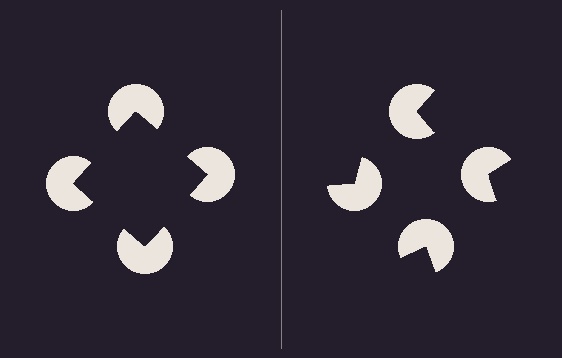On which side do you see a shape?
An illusory square appears on the left side. On the right side the wedge cuts are rotated, so no coherent shape forms.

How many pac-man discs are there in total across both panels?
8 — 4 on each side.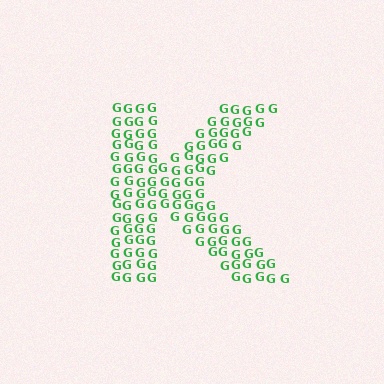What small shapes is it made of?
It is made of small letter G's.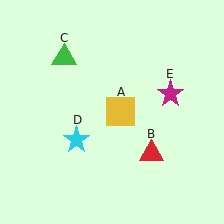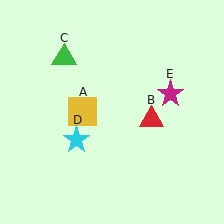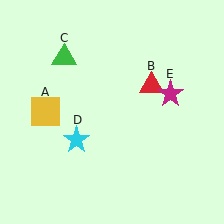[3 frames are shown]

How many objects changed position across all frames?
2 objects changed position: yellow square (object A), red triangle (object B).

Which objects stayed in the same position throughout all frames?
Green triangle (object C) and cyan star (object D) and magenta star (object E) remained stationary.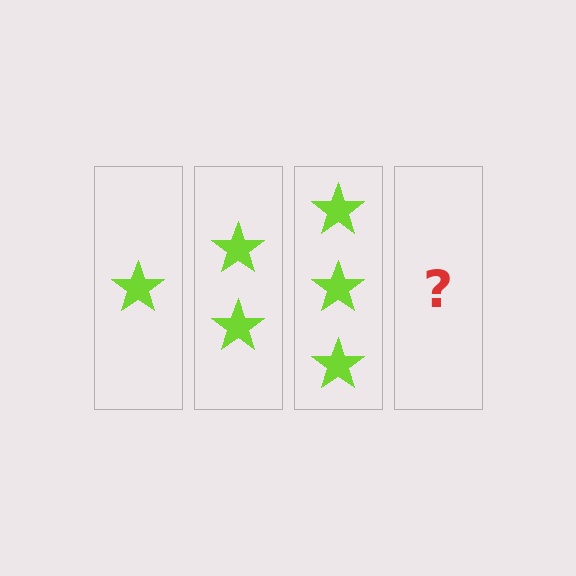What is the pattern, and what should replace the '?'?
The pattern is that each step adds one more star. The '?' should be 4 stars.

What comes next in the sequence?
The next element should be 4 stars.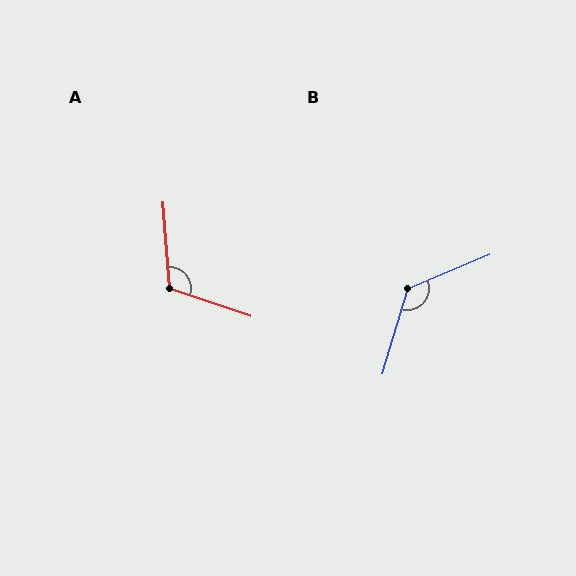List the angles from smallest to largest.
A (112°), B (129°).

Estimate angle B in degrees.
Approximately 129 degrees.